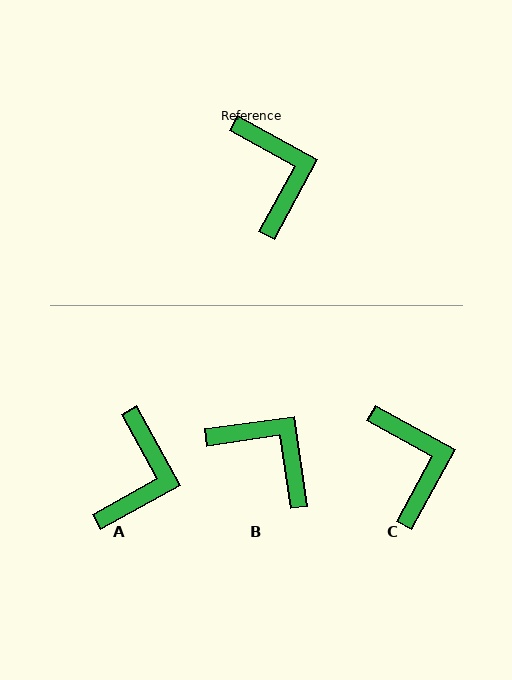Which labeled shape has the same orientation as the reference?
C.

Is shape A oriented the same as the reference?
No, it is off by about 33 degrees.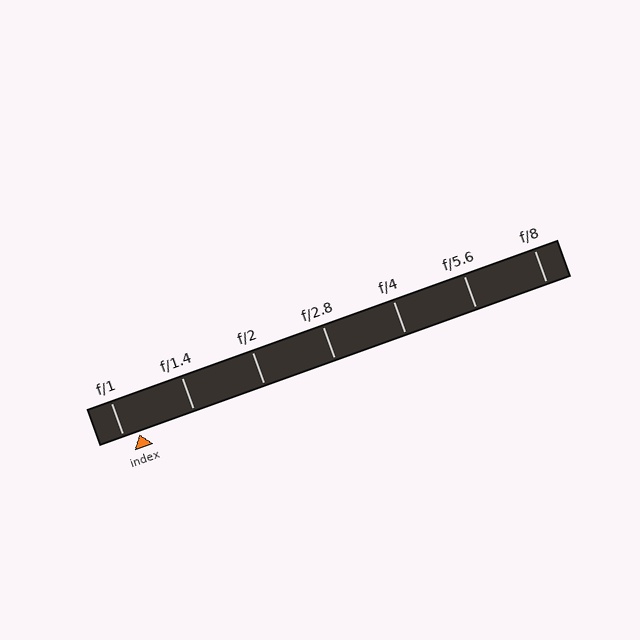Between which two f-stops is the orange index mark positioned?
The index mark is between f/1 and f/1.4.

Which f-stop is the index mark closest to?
The index mark is closest to f/1.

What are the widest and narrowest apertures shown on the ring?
The widest aperture shown is f/1 and the narrowest is f/8.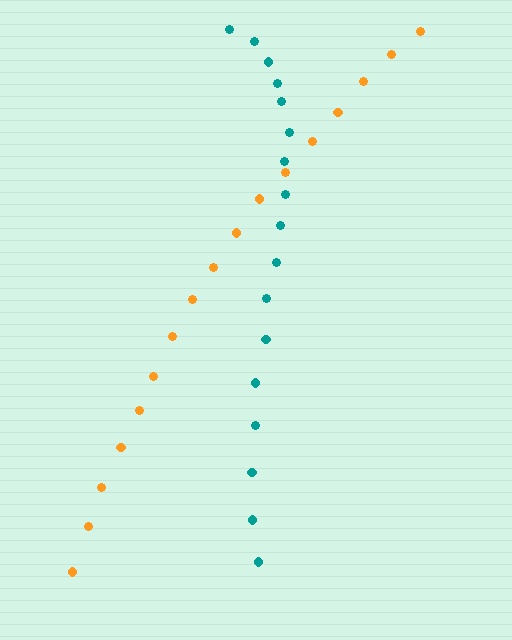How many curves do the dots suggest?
There are 2 distinct paths.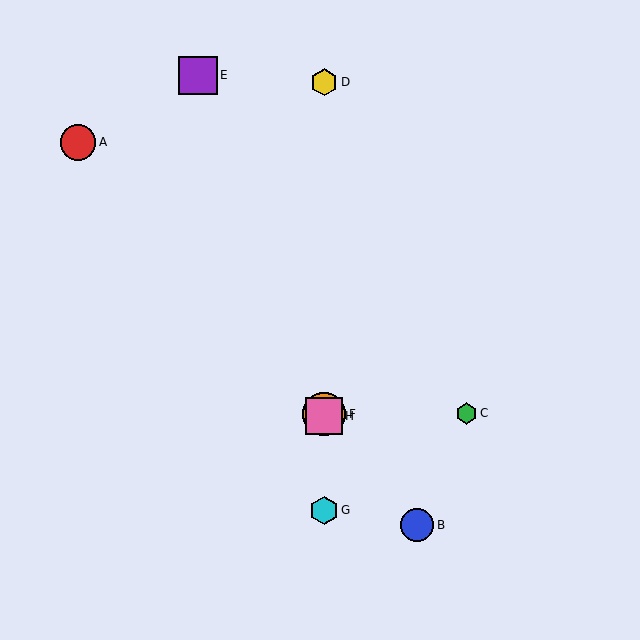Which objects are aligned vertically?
Objects D, F, G, H are aligned vertically.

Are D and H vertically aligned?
Yes, both are at x≈324.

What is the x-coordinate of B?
Object B is at x≈417.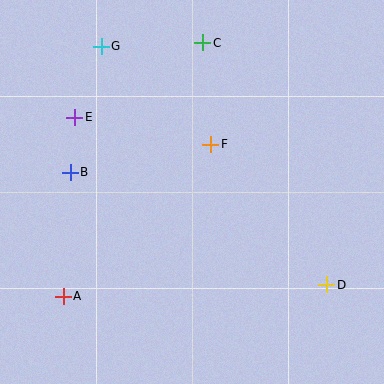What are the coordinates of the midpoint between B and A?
The midpoint between B and A is at (67, 234).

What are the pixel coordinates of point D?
Point D is at (327, 285).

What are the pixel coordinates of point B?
Point B is at (70, 172).